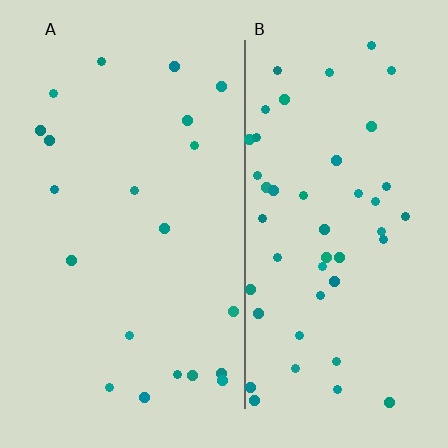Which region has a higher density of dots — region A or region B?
B (the right).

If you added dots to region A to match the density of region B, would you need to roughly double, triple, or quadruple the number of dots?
Approximately double.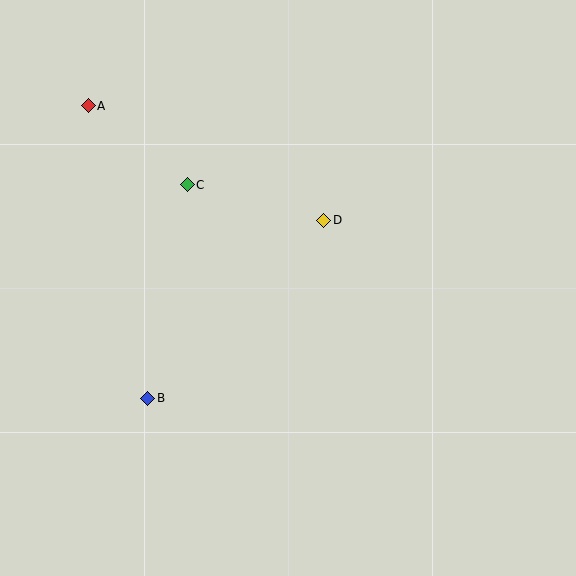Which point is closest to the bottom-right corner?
Point D is closest to the bottom-right corner.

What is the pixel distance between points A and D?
The distance between A and D is 262 pixels.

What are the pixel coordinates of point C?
Point C is at (187, 185).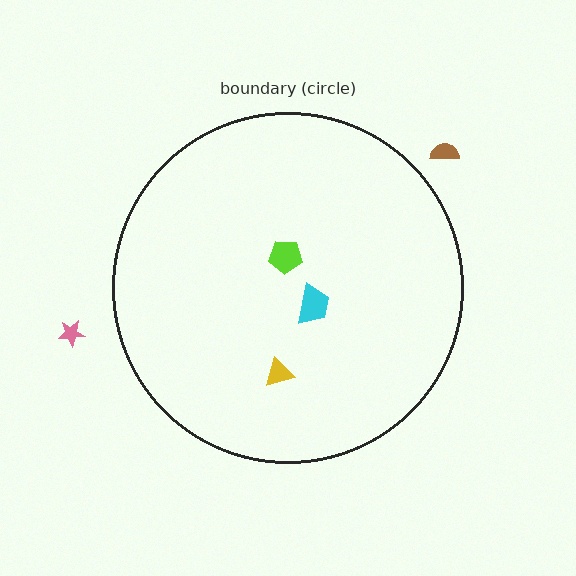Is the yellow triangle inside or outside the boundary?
Inside.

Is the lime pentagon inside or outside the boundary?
Inside.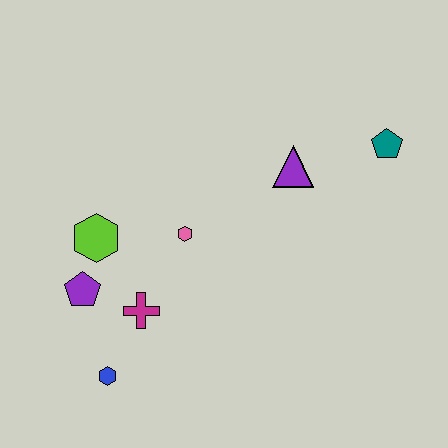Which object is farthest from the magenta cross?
The teal pentagon is farthest from the magenta cross.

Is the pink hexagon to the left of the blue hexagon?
No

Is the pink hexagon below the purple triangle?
Yes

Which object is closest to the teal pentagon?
The purple triangle is closest to the teal pentagon.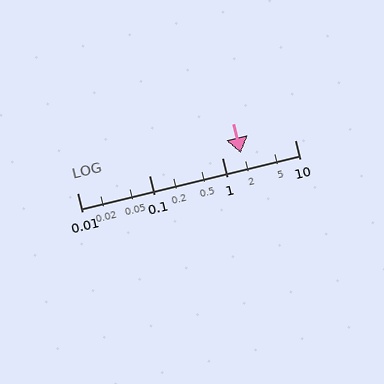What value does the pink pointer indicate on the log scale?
The pointer indicates approximately 1.8.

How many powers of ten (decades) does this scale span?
The scale spans 3 decades, from 0.01 to 10.